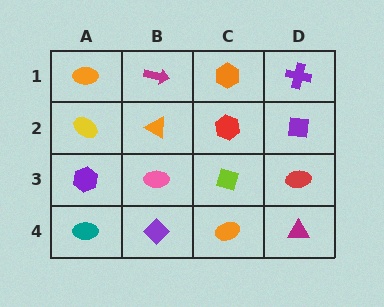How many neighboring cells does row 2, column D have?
3.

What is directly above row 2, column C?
An orange hexagon.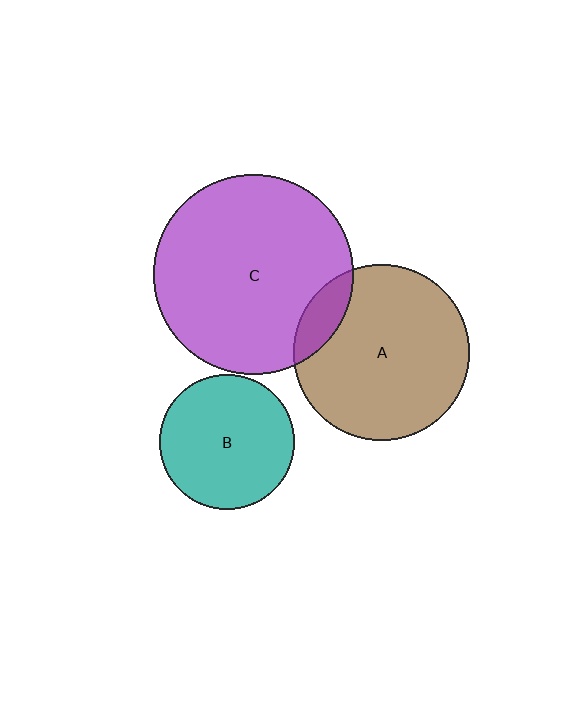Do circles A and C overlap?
Yes.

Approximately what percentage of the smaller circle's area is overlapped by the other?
Approximately 10%.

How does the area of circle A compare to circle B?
Approximately 1.7 times.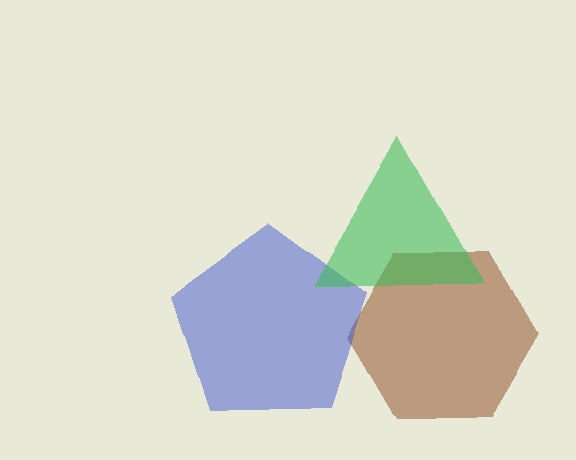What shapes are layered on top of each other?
The layered shapes are: a brown hexagon, a blue pentagon, a green triangle.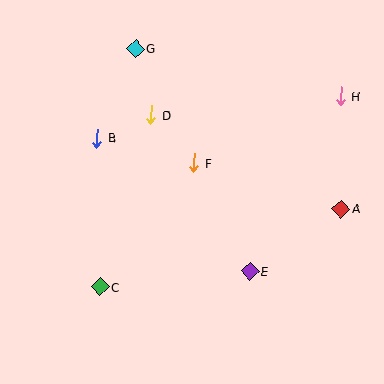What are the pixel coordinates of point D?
Point D is at (151, 115).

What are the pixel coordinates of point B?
Point B is at (97, 138).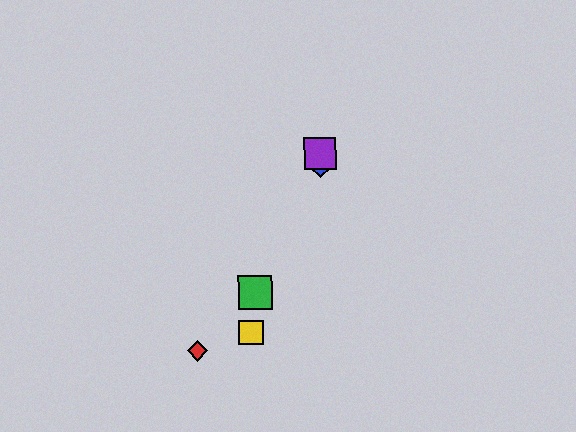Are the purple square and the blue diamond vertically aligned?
Yes, both are at x≈320.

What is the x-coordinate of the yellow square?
The yellow square is at x≈251.